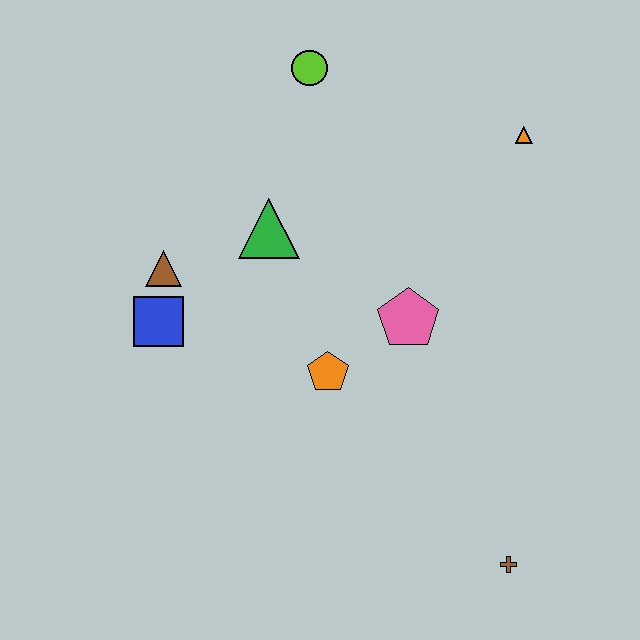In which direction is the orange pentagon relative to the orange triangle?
The orange pentagon is below the orange triangle.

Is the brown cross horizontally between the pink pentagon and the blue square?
No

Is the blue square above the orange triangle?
No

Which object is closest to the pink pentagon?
The orange pentagon is closest to the pink pentagon.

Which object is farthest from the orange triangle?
The brown cross is farthest from the orange triangle.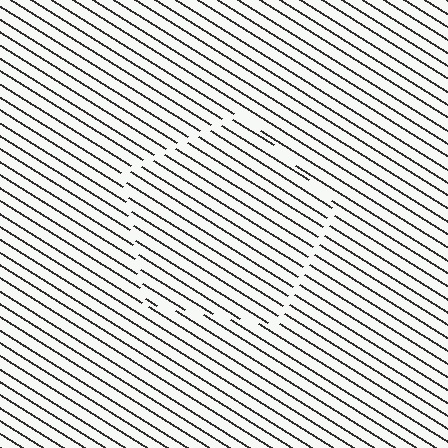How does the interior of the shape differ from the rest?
The interior of the shape contains the same grating, shifted by half a period — the contour is defined by the phase discontinuity where line-ends from the inner and outer gratings abut.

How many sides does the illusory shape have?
5 sides — the line-ends trace a pentagon.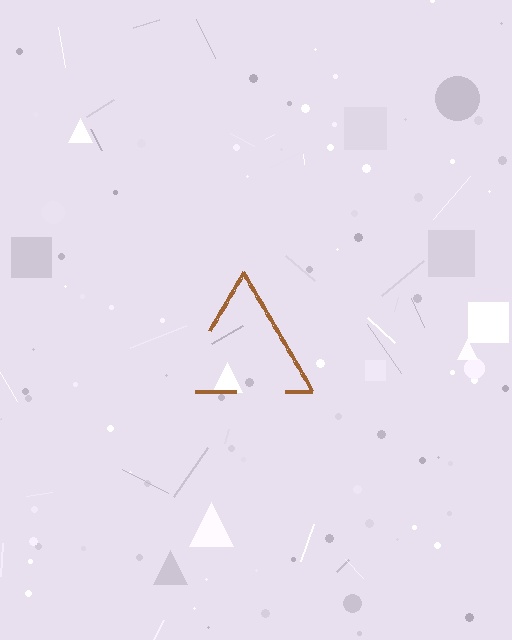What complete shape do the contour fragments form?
The contour fragments form a triangle.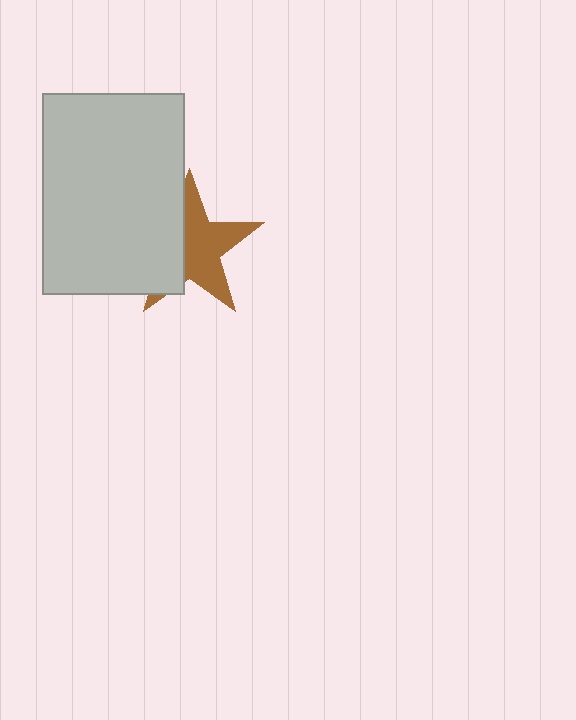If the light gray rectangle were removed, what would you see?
You would see the complete brown star.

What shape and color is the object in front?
The object in front is a light gray rectangle.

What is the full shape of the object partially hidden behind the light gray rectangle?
The partially hidden object is a brown star.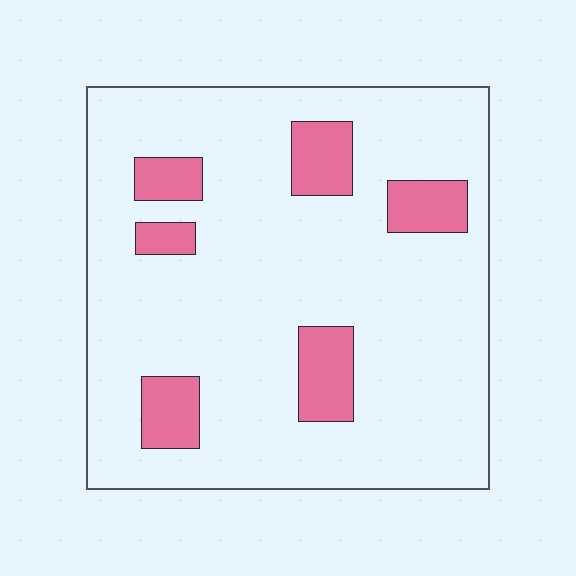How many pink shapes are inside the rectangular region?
6.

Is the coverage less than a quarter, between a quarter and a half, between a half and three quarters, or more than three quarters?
Less than a quarter.